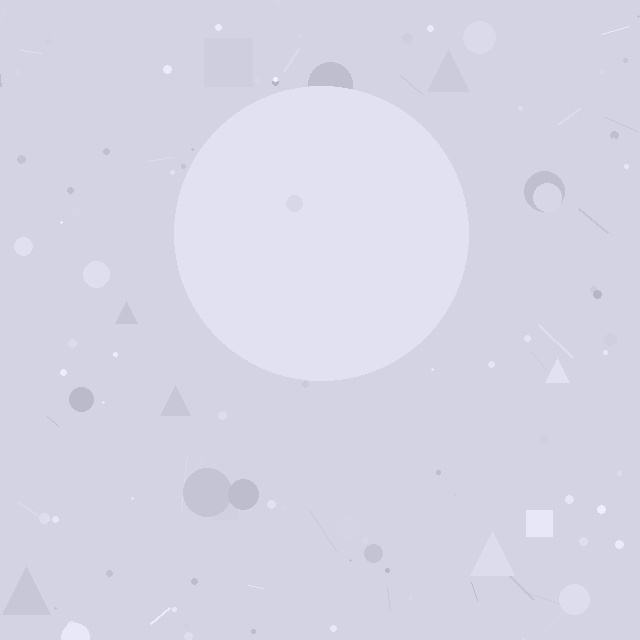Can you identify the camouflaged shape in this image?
The camouflaged shape is a circle.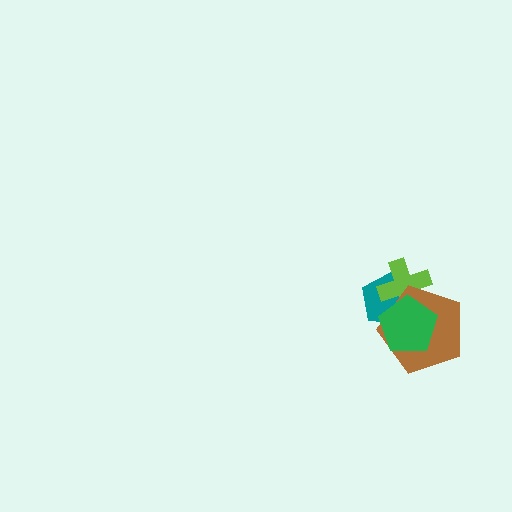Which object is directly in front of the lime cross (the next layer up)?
The brown pentagon is directly in front of the lime cross.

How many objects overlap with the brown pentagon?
3 objects overlap with the brown pentagon.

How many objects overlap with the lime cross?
3 objects overlap with the lime cross.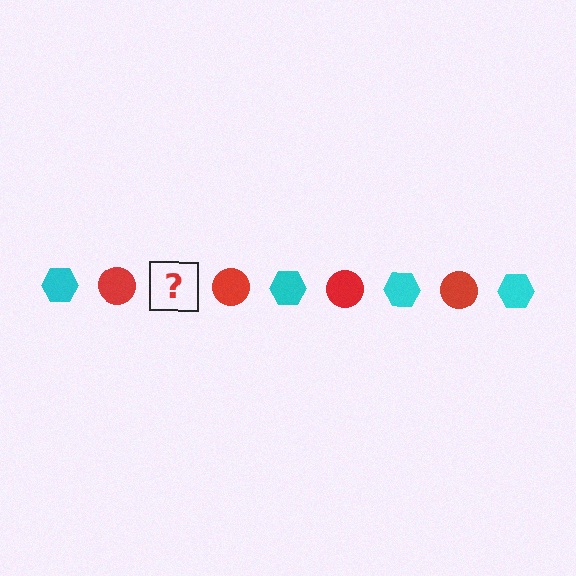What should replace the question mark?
The question mark should be replaced with a cyan hexagon.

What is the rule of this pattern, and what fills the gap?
The rule is that the pattern alternates between cyan hexagon and red circle. The gap should be filled with a cyan hexagon.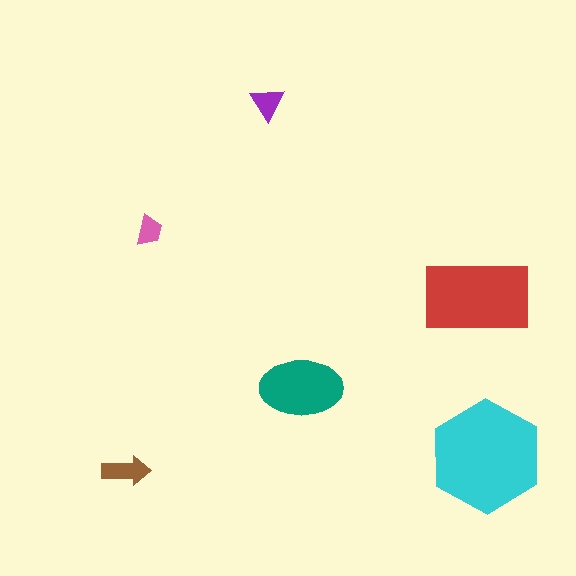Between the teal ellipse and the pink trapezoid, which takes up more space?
The teal ellipse.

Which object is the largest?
The cyan hexagon.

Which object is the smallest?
The pink trapezoid.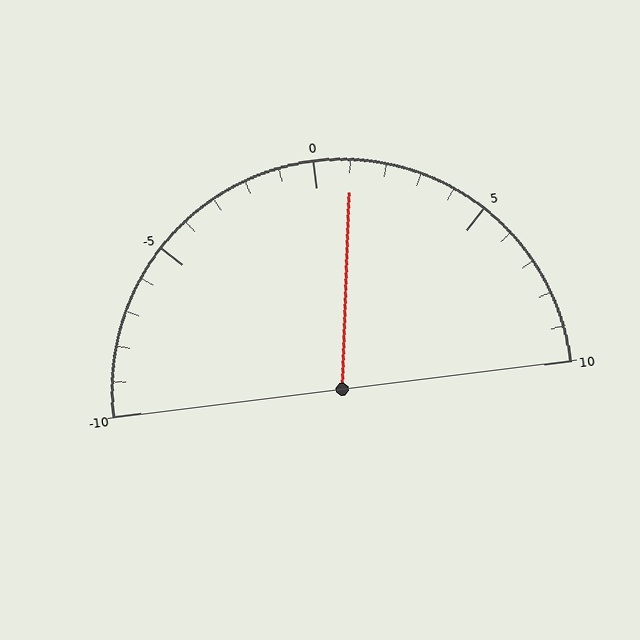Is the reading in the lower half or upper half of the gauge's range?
The reading is in the upper half of the range (-10 to 10).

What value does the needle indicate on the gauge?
The needle indicates approximately 1.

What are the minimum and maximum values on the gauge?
The gauge ranges from -10 to 10.